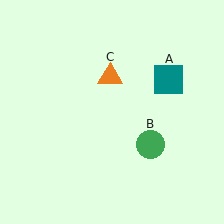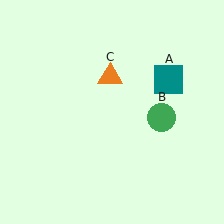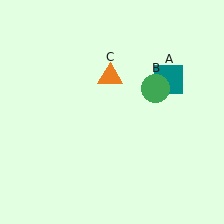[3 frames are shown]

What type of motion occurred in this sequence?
The green circle (object B) rotated counterclockwise around the center of the scene.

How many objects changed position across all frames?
1 object changed position: green circle (object B).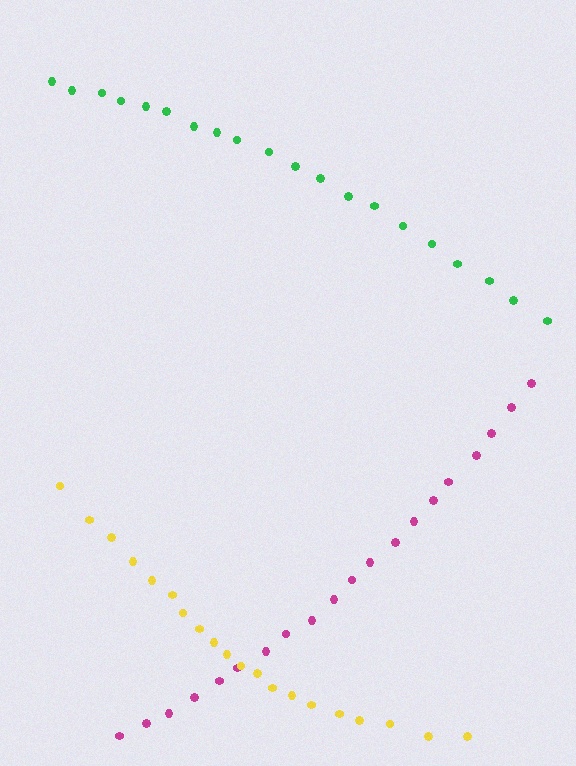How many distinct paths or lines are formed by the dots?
There are 3 distinct paths.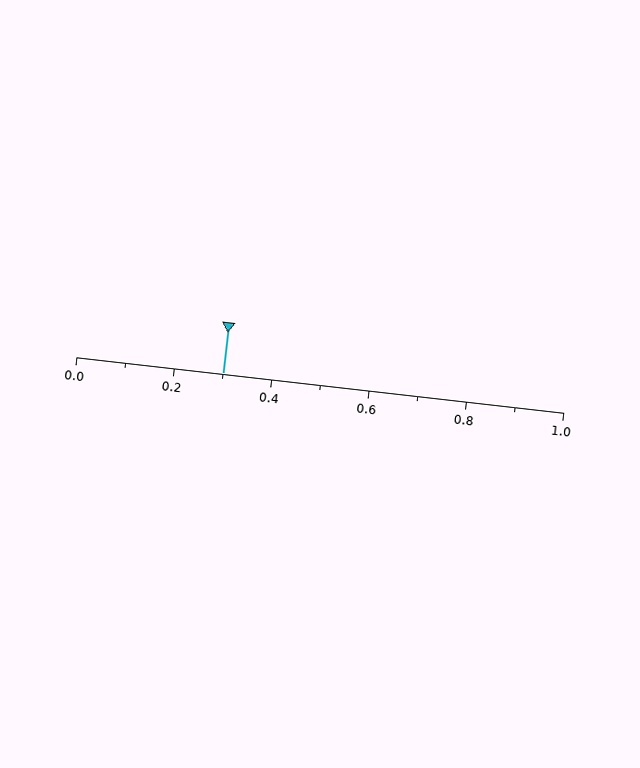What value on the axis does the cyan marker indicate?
The marker indicates approximately 0.3.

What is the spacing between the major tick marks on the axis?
The major ticks are spaced 0.2 apart.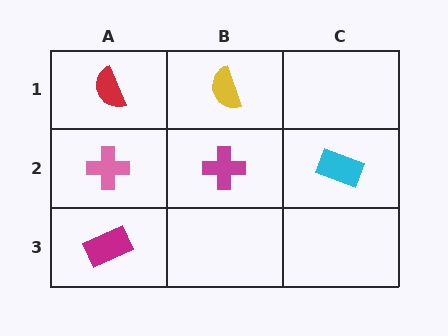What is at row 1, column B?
A yellow semicircle.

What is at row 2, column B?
A magenta cross.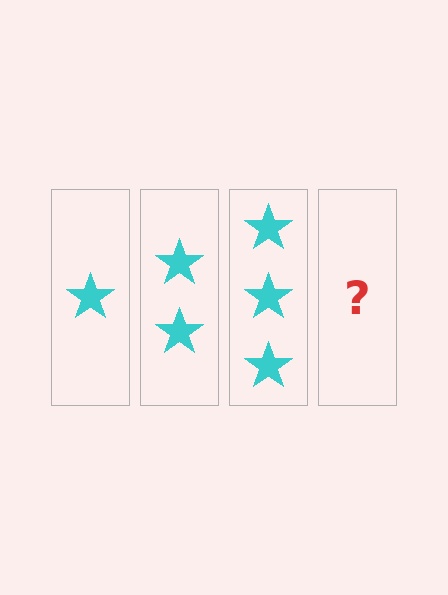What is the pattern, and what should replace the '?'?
The pattern is that each step adds one more star. The '?' should be 4 stars.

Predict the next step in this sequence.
The next step is 4 stars.